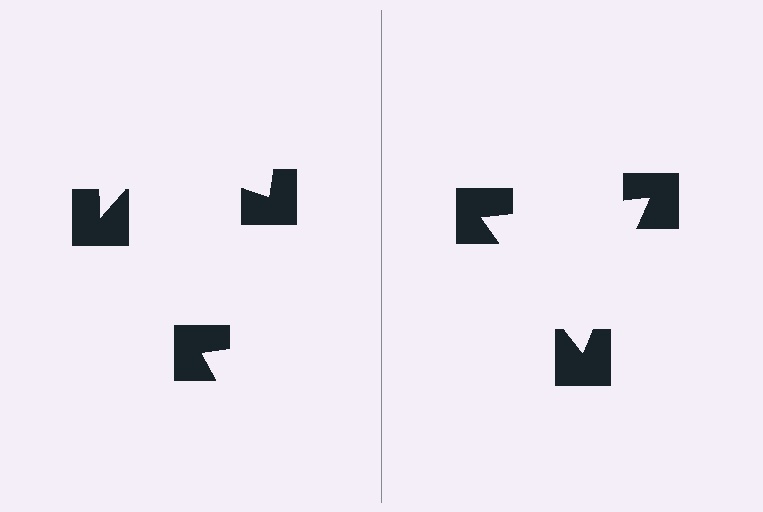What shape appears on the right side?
An illusory triangle.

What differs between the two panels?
The notched squares are positioned identically on both sides; only the wedge orientations differ. On the right they align to a triangle; on the left they are misaligned.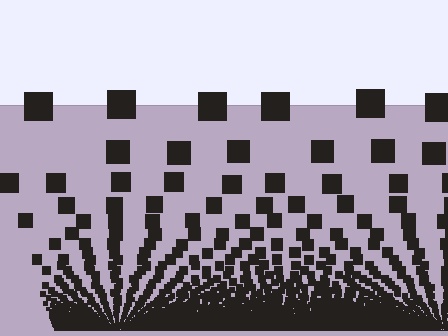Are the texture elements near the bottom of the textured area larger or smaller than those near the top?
Smaller. The gradient is inverted — elements near the bottom are smaller and denser.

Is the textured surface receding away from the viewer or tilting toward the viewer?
The surface appears to tilt toward the viewer. Texture elements get larger and sparser toward the top.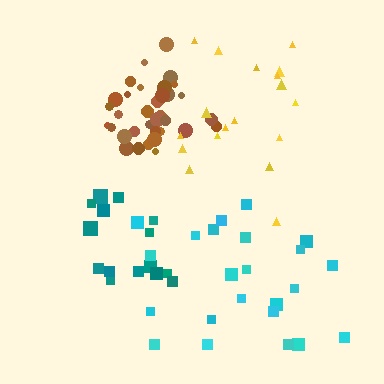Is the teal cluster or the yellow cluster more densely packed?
Teal.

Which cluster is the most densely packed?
Brown.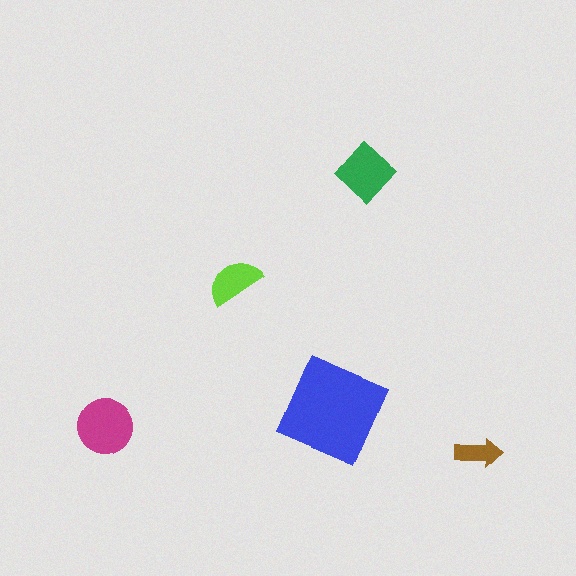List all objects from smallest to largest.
The brown arrow, the lime semicircle, the green diamond, the magenta circle, the blue square.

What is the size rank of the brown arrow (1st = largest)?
5th.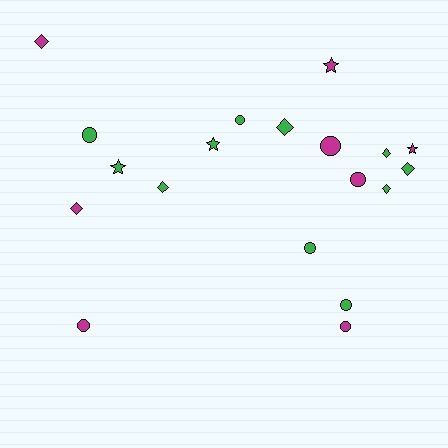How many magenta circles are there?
There are 4 magenta circles.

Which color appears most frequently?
Green, with 11 objects.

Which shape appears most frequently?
Circle, with 8 objects.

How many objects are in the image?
There are 19 objects.